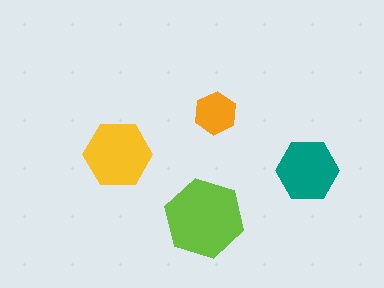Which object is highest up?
The orange hexagon is topmost.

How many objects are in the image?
There are 4 objects in the image.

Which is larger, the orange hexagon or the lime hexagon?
The lime one.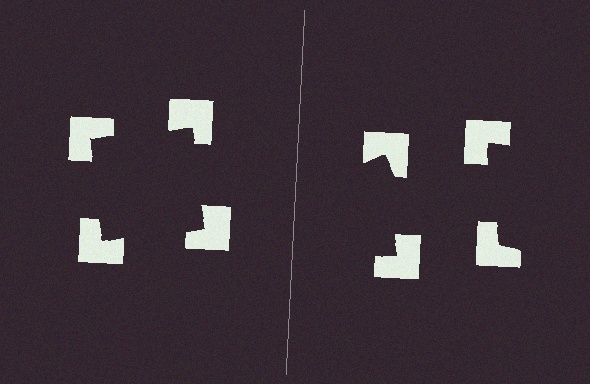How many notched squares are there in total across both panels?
8 — 4 on each side.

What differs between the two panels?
The notched squares are positioned identically on both sides; only the wedge orientations differ. On the left they align to a square; on the right they are misaligned.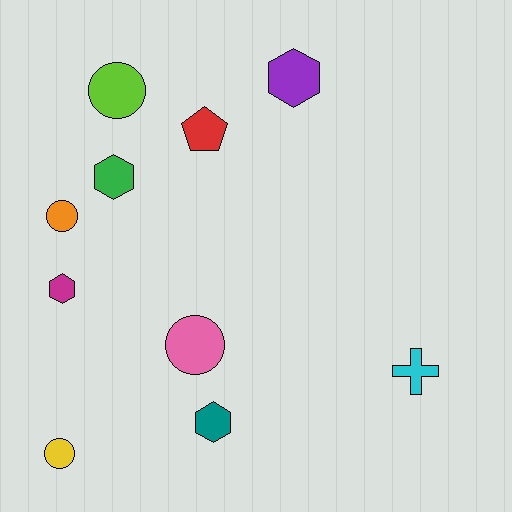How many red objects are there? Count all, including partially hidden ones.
There is 1 red object.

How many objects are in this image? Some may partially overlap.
There are 10 objects.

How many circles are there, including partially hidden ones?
There are 4 circles.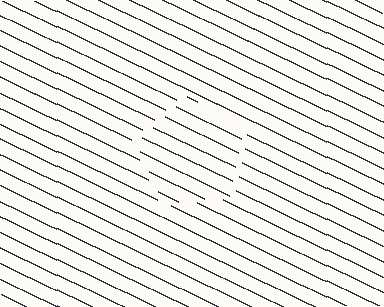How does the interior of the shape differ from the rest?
The interior of the shape contains the same grating, shifted by half a period — the contour is defined by the phase discontinuity where line-ends from the inner and outer gratings abut.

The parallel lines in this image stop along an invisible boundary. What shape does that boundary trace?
An illusory pentagon. The interior of the shape contains the same grating, shifted by half a period — the contour is defined by the phase discontinuity where line-ends from the inner and outer gratings abut.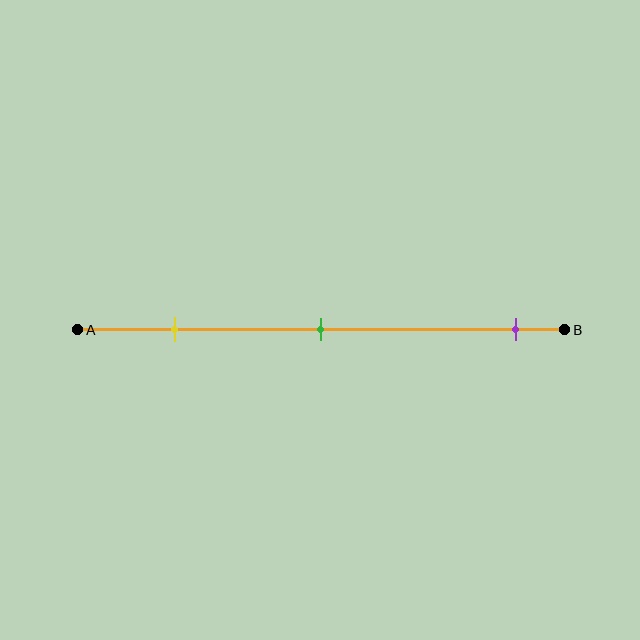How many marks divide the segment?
There are 3 marks dividing the segment.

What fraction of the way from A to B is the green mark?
The green mark is approximately 50% (0.5) of the way from A to B.